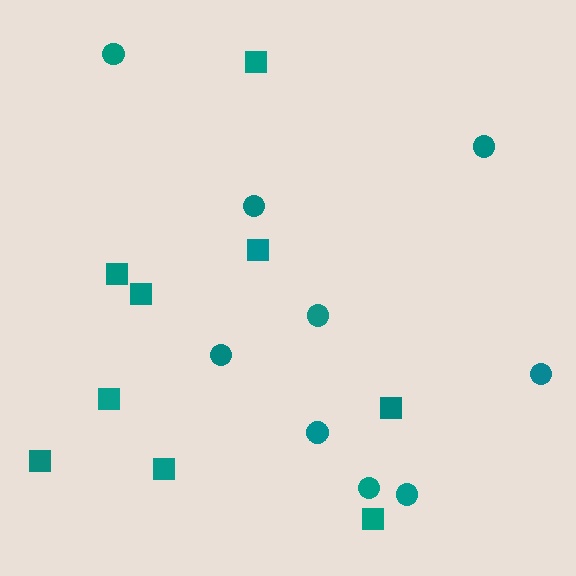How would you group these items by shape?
There are 2 groups: one group of squares (9) and one group of circles (9).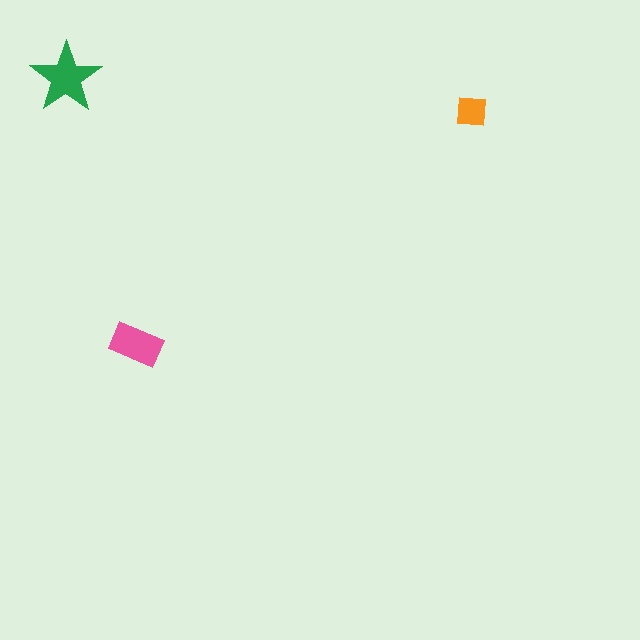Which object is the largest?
The green star.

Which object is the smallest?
The orange square.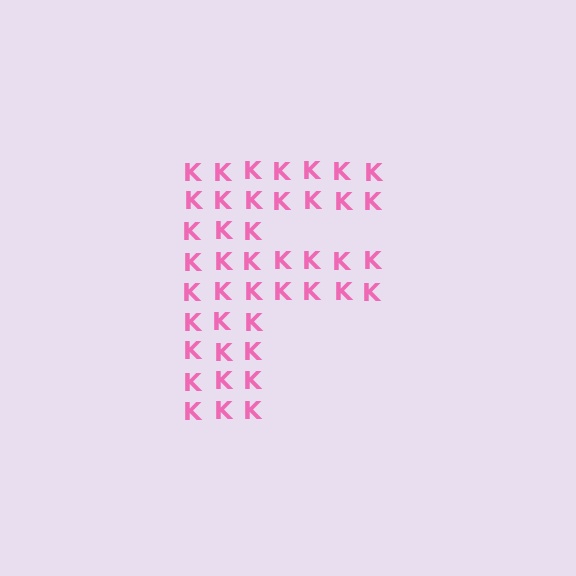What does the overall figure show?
The overall figure shows the letter F.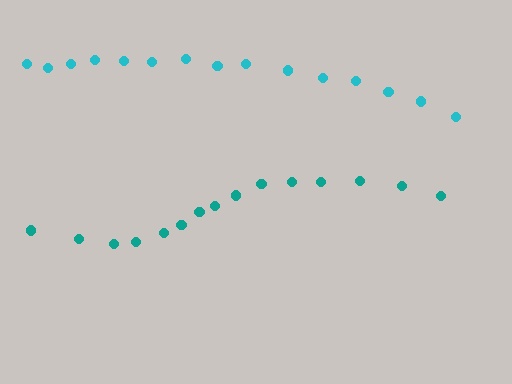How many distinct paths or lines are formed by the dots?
There are 2 distinct paths.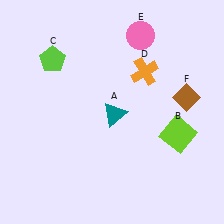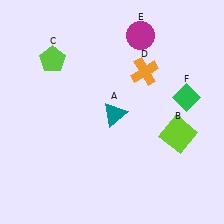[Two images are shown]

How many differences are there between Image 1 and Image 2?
There are 2 differences between the two images.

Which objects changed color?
E changed from pink to magenta. F changed from brown to green.